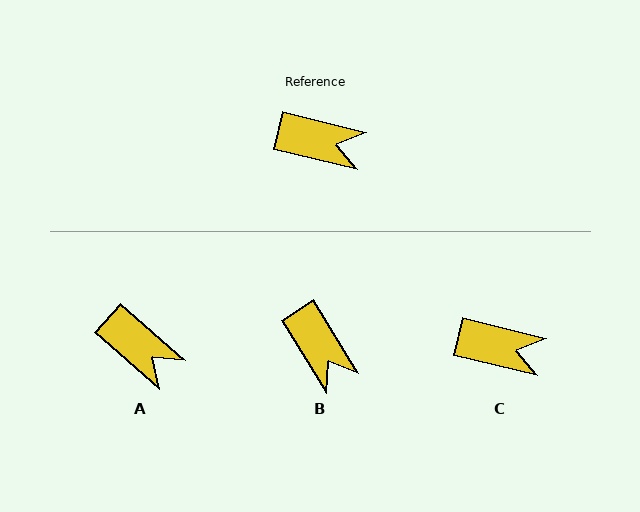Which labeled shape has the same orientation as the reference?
C.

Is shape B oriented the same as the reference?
No, it is off by about 45 degrees.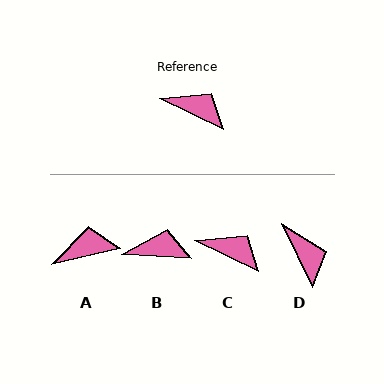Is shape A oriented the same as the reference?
No, it is off by about 39 degrees.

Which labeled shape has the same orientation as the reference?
C.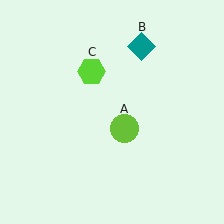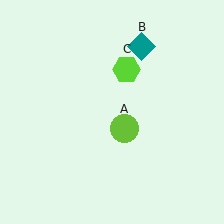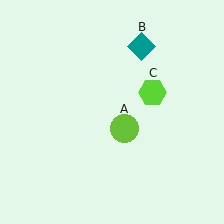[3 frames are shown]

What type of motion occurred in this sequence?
The lime hexagon (object C) rotated clockwise around the center of the scene.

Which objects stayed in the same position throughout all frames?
Lime circle (object A) and teal diamond (object B) remained stationary.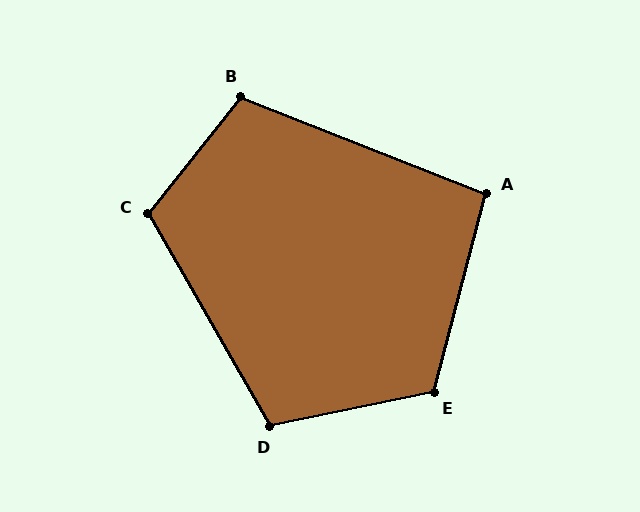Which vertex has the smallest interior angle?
A, at approximately 97 degrees.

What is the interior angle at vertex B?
Approximately 107 degrees (obtuse).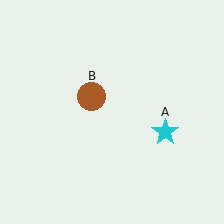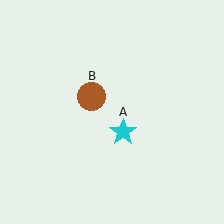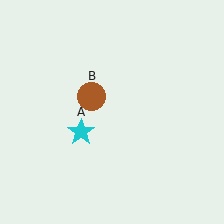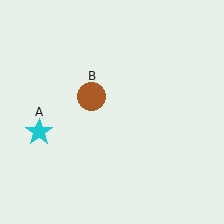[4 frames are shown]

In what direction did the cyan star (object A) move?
The cyan star (object A) moved left.